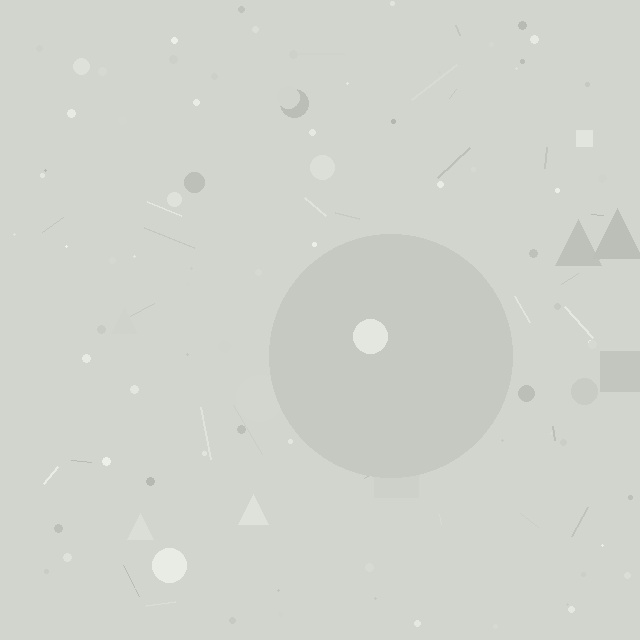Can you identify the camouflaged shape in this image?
The camouflaged shape is a circle.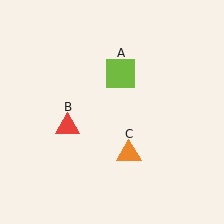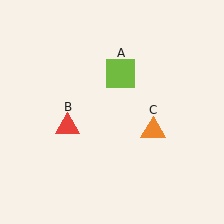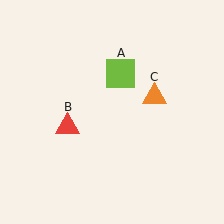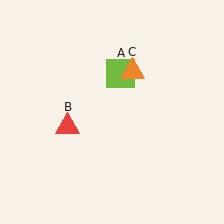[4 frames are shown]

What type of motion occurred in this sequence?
The orange triangle (object C) rotated counterclockwise around the center of the scene.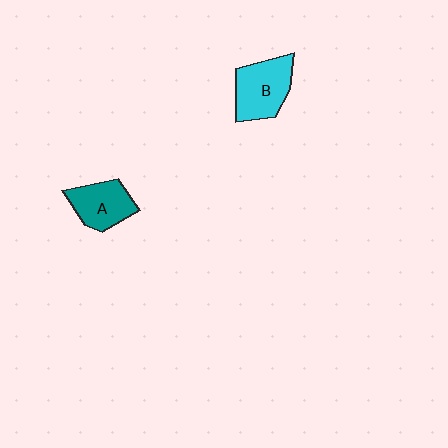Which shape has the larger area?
Shape B (cyan).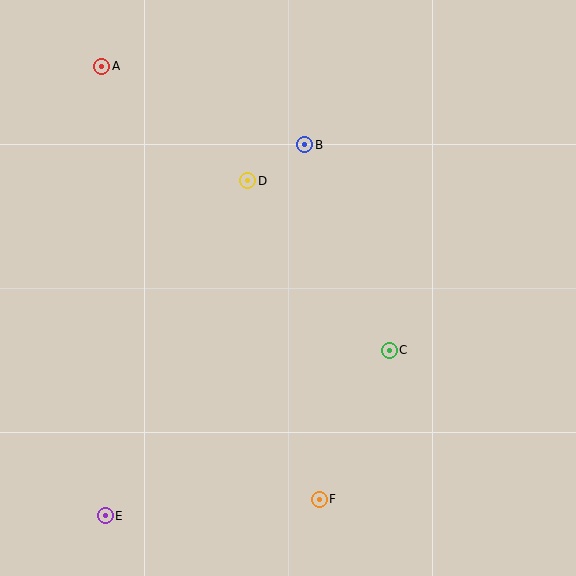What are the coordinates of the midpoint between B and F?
The midpoint between B and F is at (312, 322).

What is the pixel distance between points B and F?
The distance between B and F is 355 pixels.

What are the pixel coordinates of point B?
Point B is at (305, 145).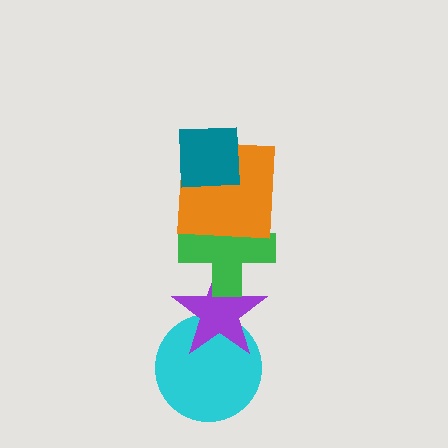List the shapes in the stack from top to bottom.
From top to bottom: the teal square, the orange square, the green cross, the purple star, the cyan circle.